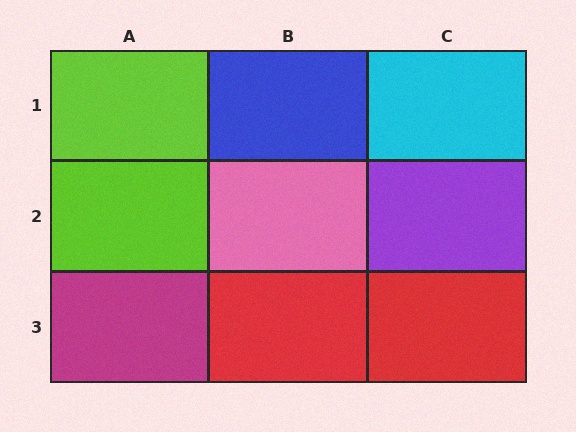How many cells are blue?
1 cell is blue.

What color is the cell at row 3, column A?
Magenta.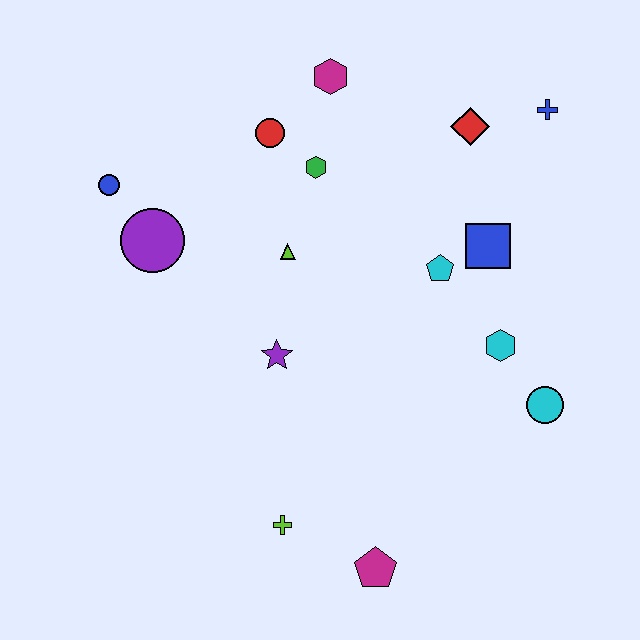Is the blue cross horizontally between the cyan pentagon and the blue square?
No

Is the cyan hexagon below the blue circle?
Yes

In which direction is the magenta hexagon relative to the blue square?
The magenta hexagon is above the blue square.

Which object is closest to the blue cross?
The red diamond is closest to the blue cross.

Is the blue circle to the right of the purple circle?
No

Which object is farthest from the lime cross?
The blue cross is farthest from the lime cross.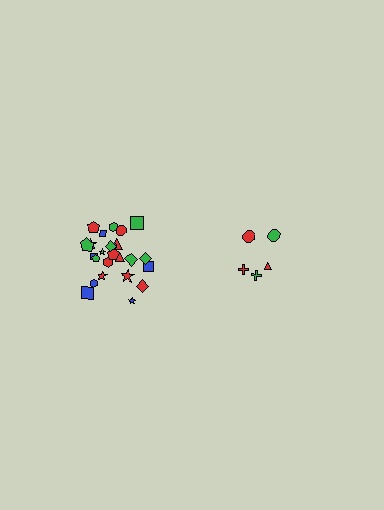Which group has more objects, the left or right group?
The left group.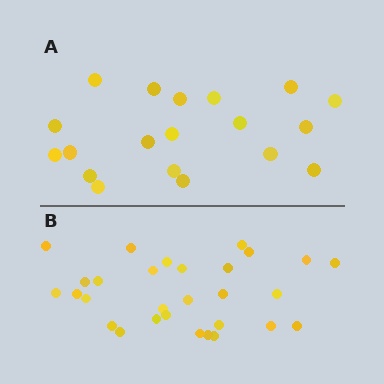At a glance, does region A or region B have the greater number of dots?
Region B (the bottom region) has more dots.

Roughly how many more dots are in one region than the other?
Region B has roughly 10 or so more dots than region A.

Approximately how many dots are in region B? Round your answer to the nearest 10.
About 30 dots. (The exact count is 29, which rounds to 30.)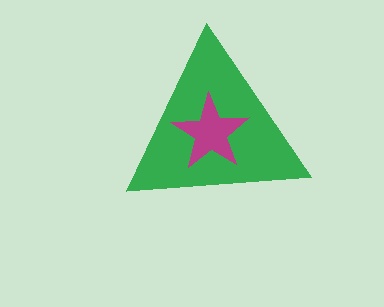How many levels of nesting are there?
2.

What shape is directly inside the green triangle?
The magenta star.